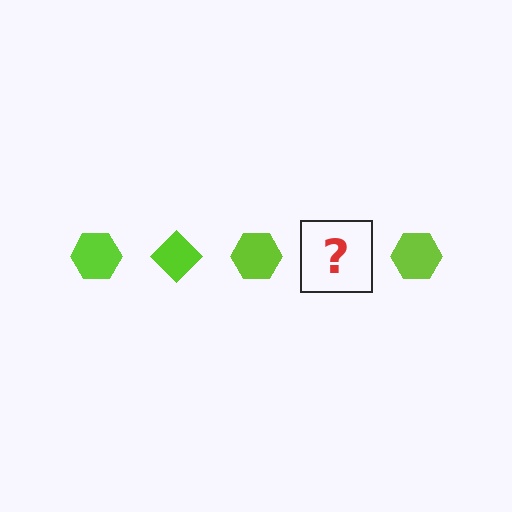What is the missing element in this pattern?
The missing element is a lime diamond.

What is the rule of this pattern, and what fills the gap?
The rule is that the pattern cycles through hexagon, diamond shapes in lime. The gap should be filled with a lime diamond.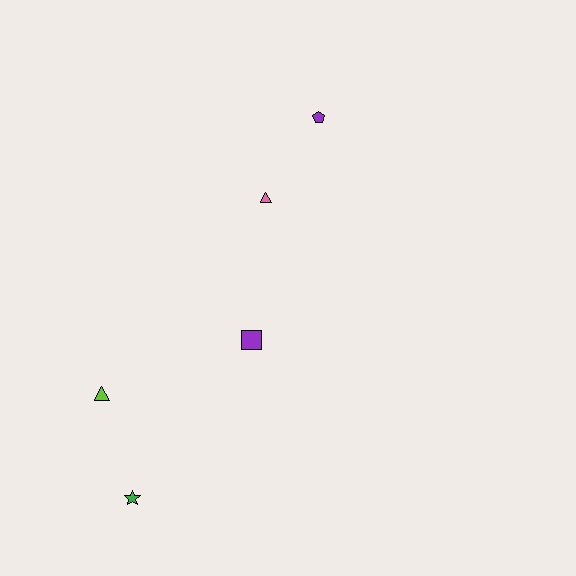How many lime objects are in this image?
There is 1 lime object.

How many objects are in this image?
There are 5 objects.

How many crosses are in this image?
There are no crosses.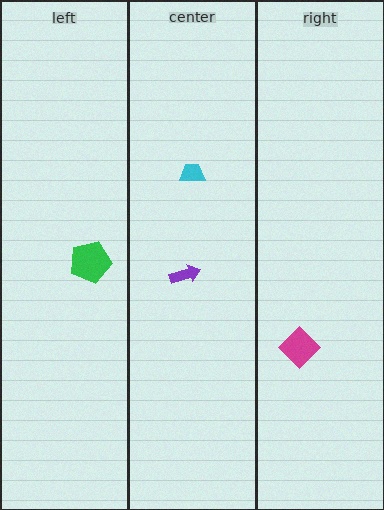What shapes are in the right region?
The magenta diamond.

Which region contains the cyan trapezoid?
The center region.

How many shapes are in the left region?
1.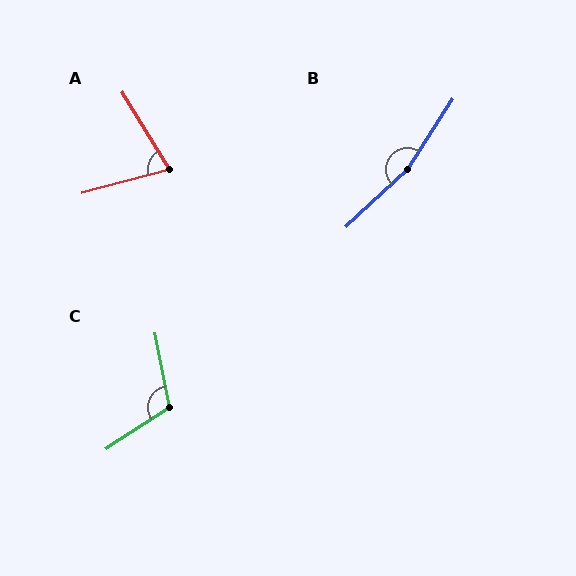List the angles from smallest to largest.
A (74°), C (113°), B (165°).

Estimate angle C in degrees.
Approximately 113 degrees.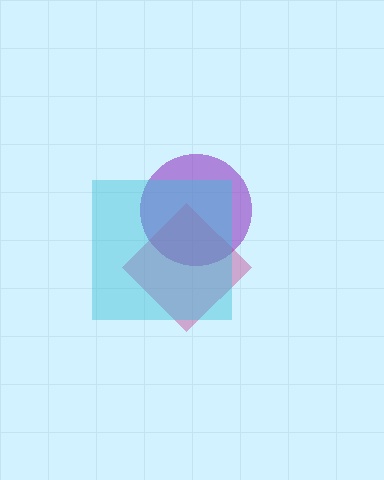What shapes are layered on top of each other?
The layered shapes are: a purple circle, a magenta diamond, a cyan square.